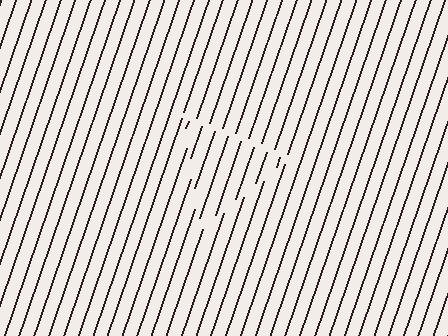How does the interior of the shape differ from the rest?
The interior of the shape contains the same grating, shifted by half a period — the contour is defined by the phase discontinuity where line-ends from the inner and outer gratings abut.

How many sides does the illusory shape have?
3 sides — the line-ends trace a triangle.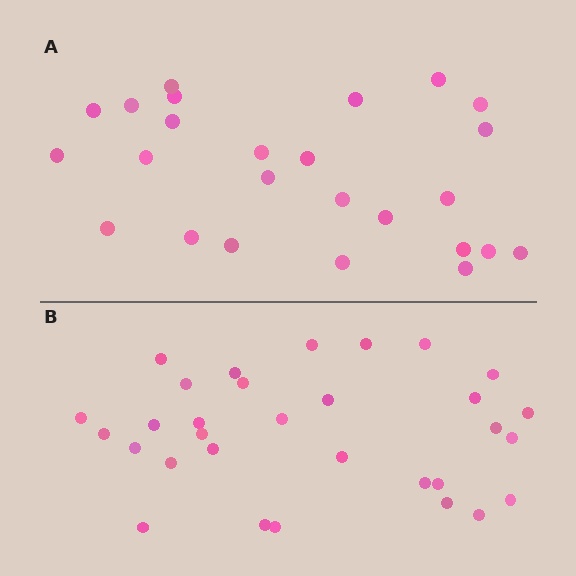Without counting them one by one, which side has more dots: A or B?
Region B (the bottom region) has more dots.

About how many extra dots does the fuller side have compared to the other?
Region B has about 6 more dots than region A.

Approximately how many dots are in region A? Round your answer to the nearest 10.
About 20 dots. (The exact count is 25, which rounds to 20.)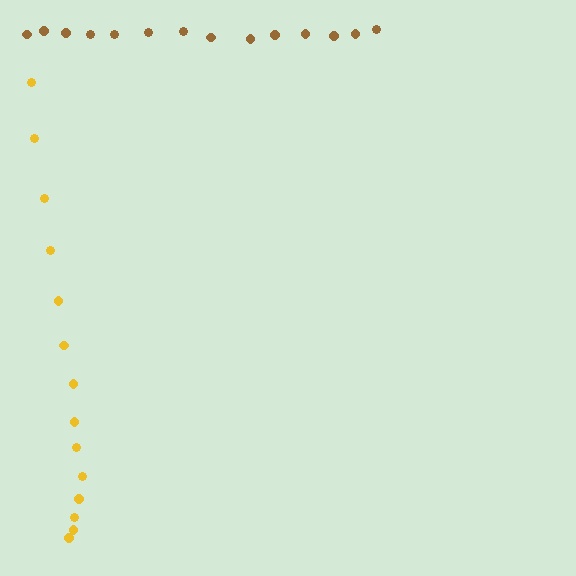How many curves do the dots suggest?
There are 2 distinct paths.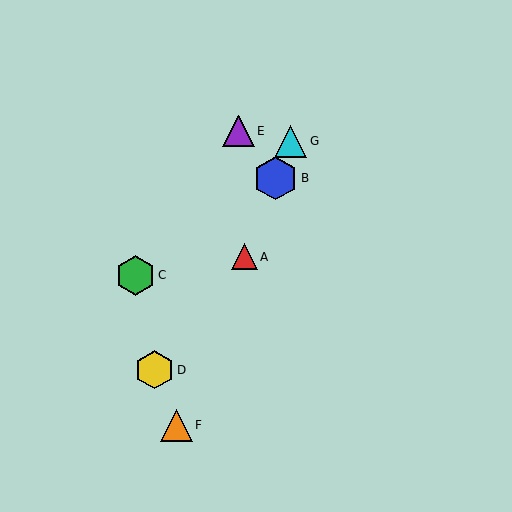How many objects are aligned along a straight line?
4 objects (A, B, F, G) are aligned along a straight line.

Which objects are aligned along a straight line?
Objects A, B, F, G are aligned along a straight line.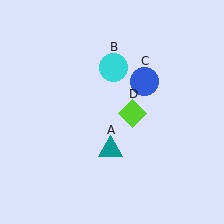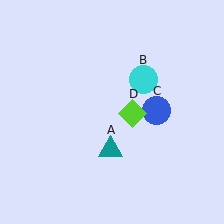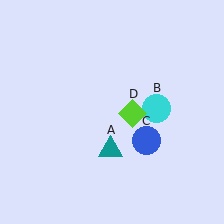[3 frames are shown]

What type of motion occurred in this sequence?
The cyan circle (object B), blue circle (object C) rotated clockwise around the center of the scene.